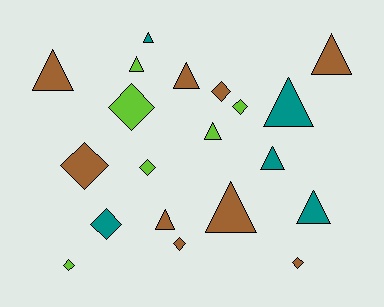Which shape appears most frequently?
Triangle, with 11 objects.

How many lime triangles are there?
There are 2 lime triangles.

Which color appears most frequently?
Brown, with 9 objects.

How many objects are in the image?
There are 20 objects.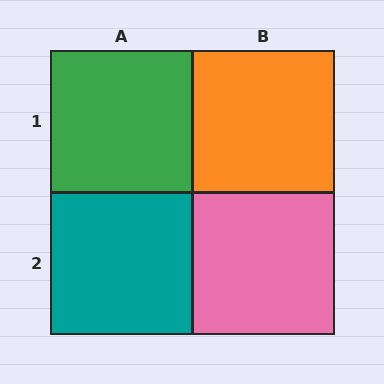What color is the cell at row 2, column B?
Pink.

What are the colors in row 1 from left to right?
Green, orange.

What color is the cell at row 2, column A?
Teal.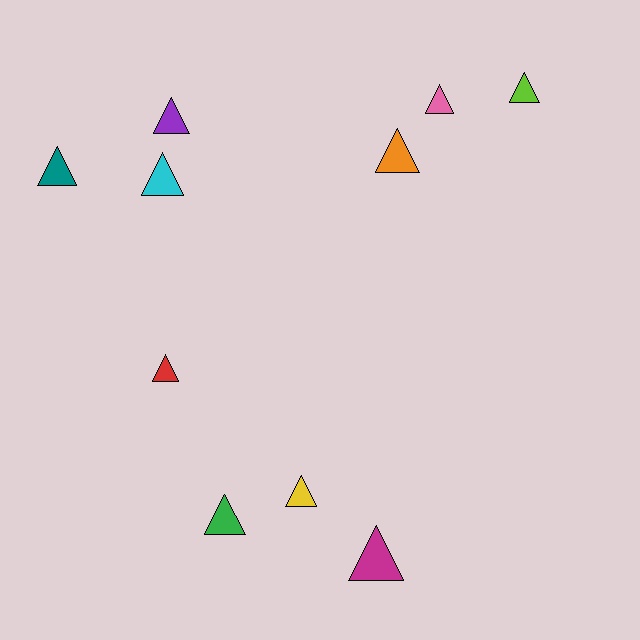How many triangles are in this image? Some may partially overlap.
There are 10 triangles.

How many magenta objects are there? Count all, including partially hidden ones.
There is 1 magenta object.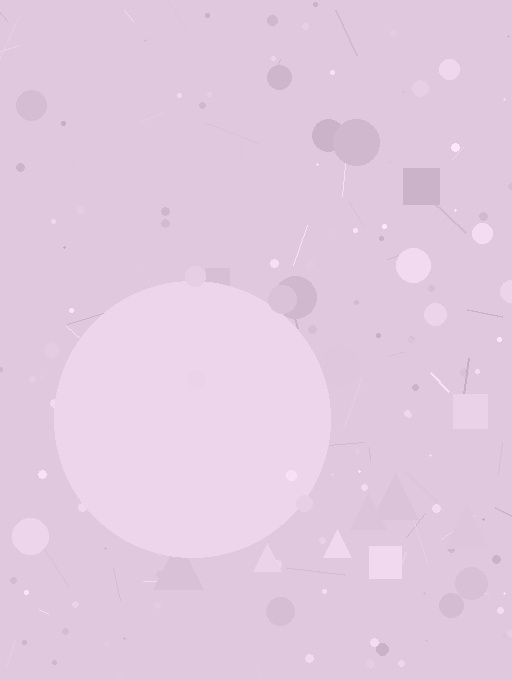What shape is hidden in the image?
A circle is hidden in the image.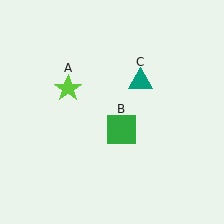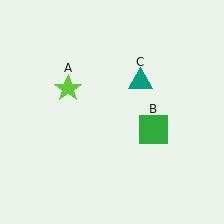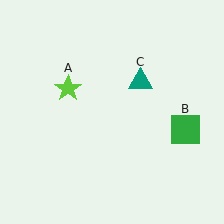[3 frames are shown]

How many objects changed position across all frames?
1 object changed position: green square (object B).